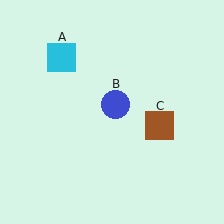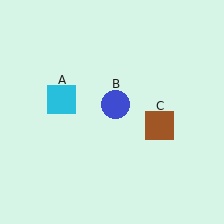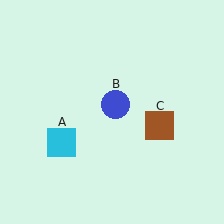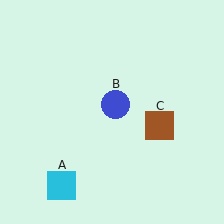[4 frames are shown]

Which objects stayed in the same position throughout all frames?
Blue circle (object B) and brown square (object C) remained stationary.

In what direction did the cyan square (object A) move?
The cyan square (object A) moved down.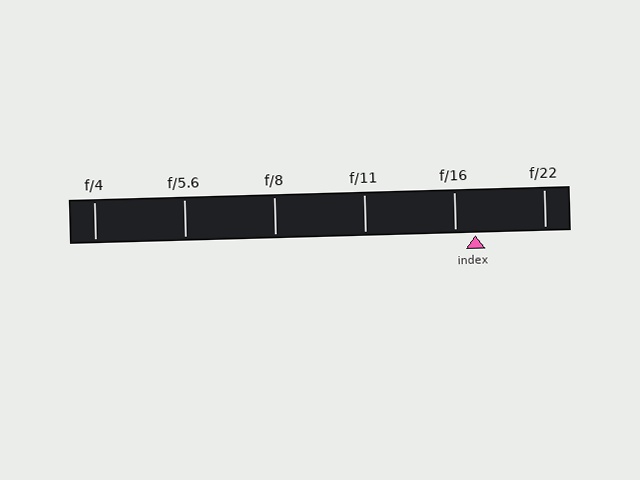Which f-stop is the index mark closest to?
The index mark is closest to f/16.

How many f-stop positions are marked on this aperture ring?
There are 6 f-stop positions marked.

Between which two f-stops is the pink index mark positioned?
The index mark is between f/16 and f/22.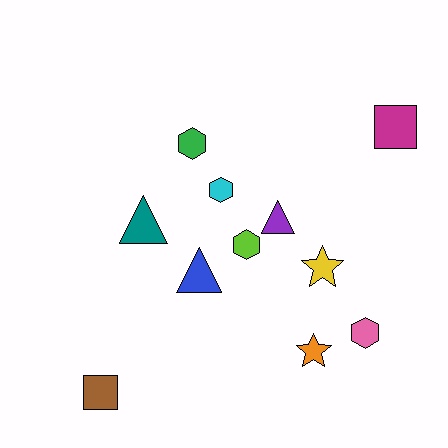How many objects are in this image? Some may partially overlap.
There are 11 objects.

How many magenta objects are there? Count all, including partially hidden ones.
There is 1 magenta object.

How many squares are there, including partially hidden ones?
There are 2 squares.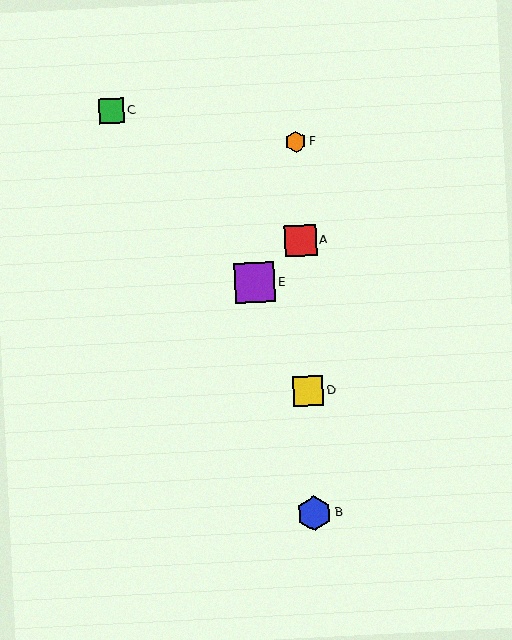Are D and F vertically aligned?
Yes, both are at x≈308.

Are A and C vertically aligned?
No, A is at x≈301 and C is at x≈111.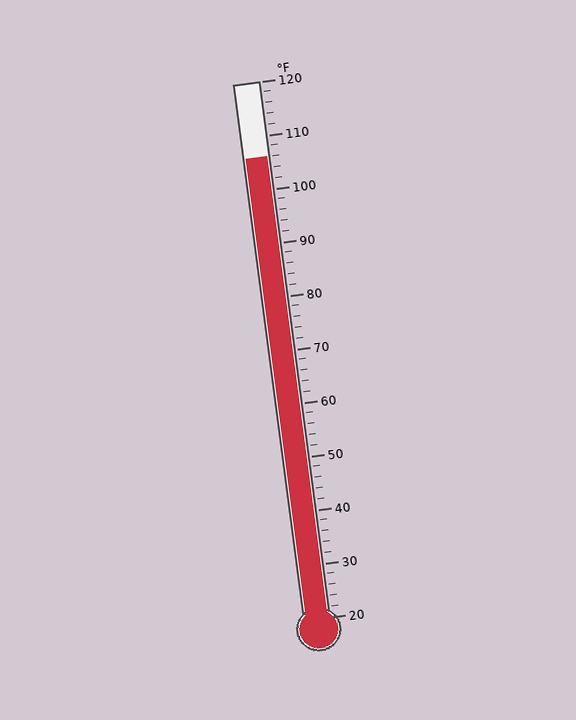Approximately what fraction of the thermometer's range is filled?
The thermometer is filled to approximately 85% of its range.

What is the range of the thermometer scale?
The thermometer scale ranges from 20°F to 120°F.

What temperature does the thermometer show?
The thermometer shows approximately 106°F.